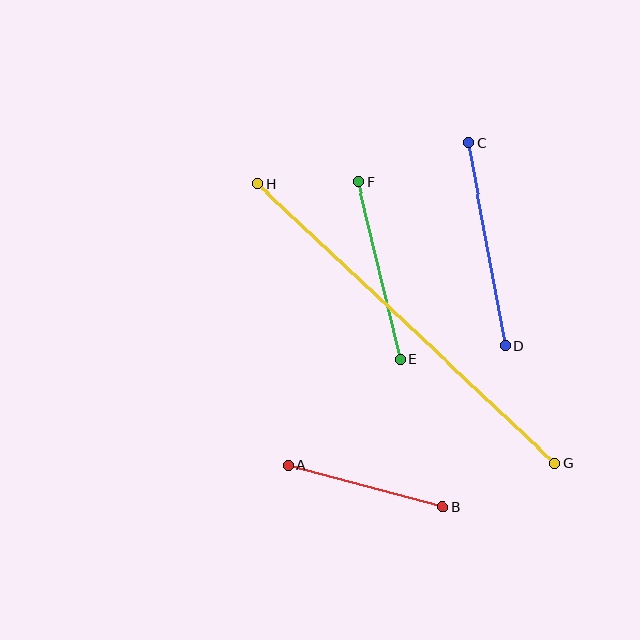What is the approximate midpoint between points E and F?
The midpoint is at approximately (379, 271) pixels.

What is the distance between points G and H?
The distance is approximately 409 pixels.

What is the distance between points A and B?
The distance is approximately 160 pixels.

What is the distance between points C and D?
The distance is approximately 206 pixels.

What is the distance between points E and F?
The distance is approximately 183 pixels.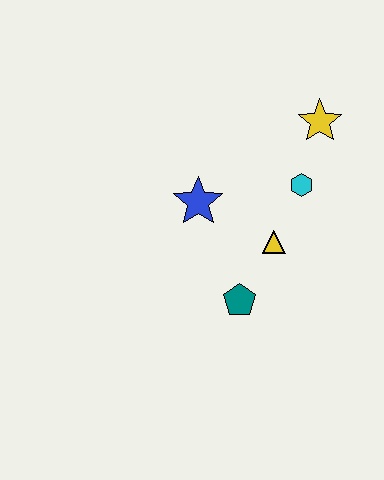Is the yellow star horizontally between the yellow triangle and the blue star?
No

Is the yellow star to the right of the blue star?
Yes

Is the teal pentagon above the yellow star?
No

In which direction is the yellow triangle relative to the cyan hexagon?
The yellow triangle is below the cyan hexagon.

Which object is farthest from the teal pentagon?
The yellow star is farthest from the teal pentagon.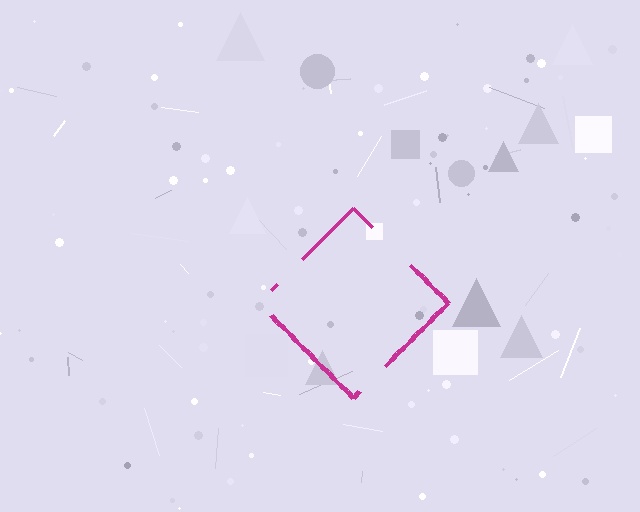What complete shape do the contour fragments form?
The contour fragments form a diamond.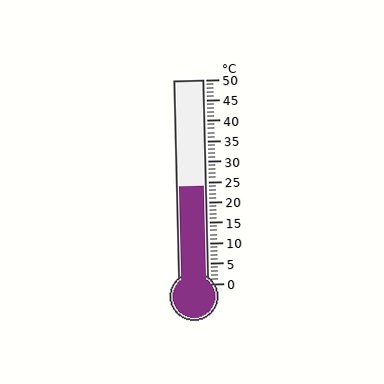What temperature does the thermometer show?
The thermometer shows approximately 24°C.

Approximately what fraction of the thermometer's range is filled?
The thermometer is filled to approximately 50% of its range.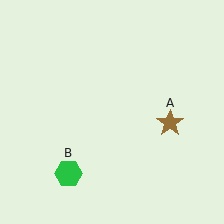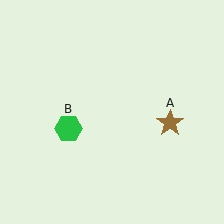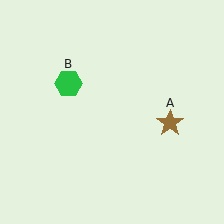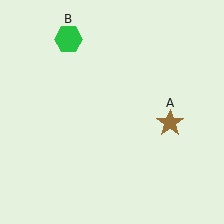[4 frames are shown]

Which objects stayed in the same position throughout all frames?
Brown star (object A) remained stationary.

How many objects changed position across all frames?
1 object changed position: green hexagon (object B).